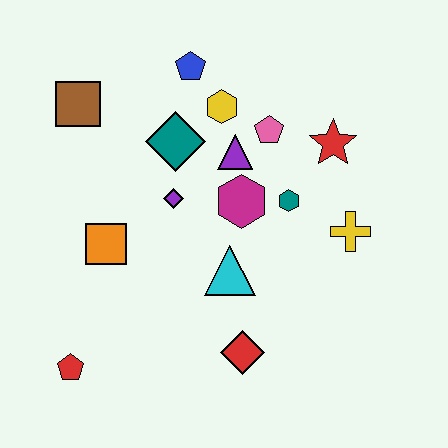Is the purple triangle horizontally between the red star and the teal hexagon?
No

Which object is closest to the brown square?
The teal diamond is closest to the brown square.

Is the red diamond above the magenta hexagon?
No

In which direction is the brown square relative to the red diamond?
The brown square is above the red diamond.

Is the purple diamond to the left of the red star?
Yes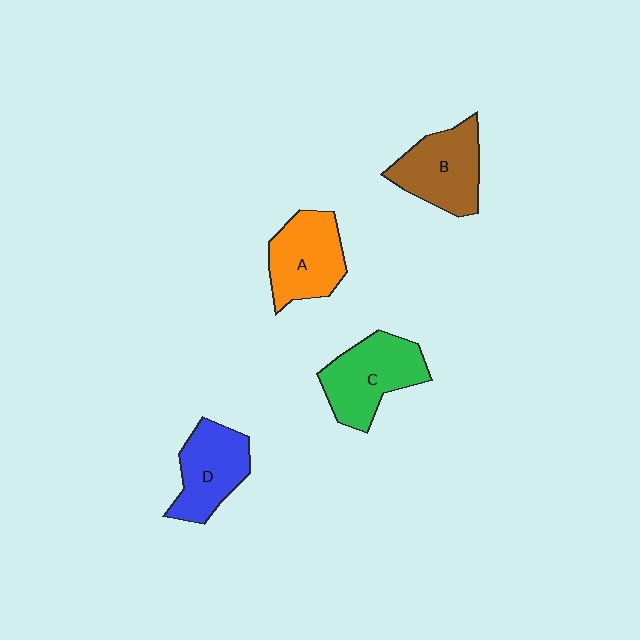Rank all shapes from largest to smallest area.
From largest to smallest: C (green), B (brown), A (orange), D (blue).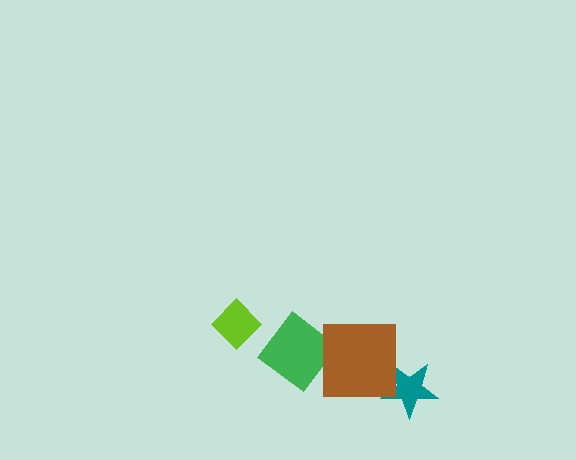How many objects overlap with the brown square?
1 object overlaps with the brown square.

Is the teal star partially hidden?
Yes, it is partially covered by another shape.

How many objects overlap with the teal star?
1 object overlaps with the teal star.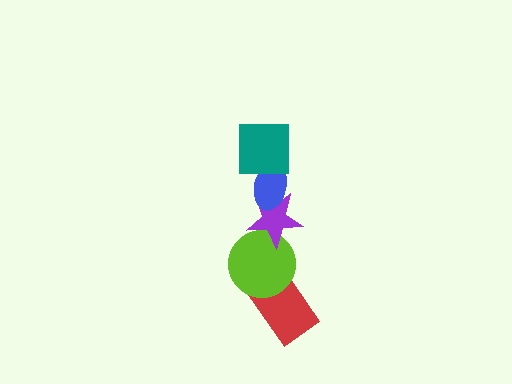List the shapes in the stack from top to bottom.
From top to bottom: the teal square, the blue ellipse, the purple star, the lime circle, the red rectangle.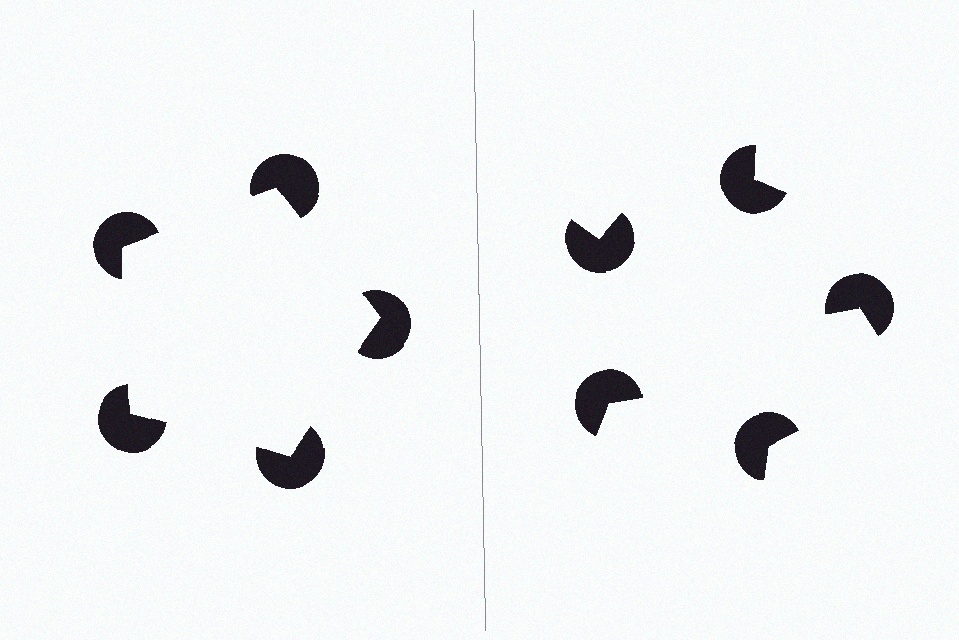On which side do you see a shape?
An illusory pentagon appears on the left side. On the right side the wedge cuts are rotated, so no coherent shape forms.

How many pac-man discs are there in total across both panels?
10 — 5 on each side.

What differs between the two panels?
The pac-man discs are positioned identically on both sides; only the wedge orientations differ. On the left they align to a pentagon; on the right they are misaligned.